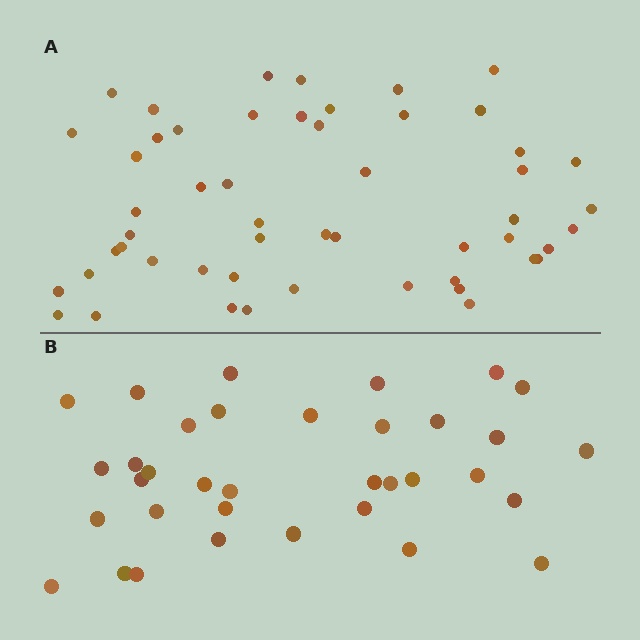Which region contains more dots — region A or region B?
Region A (the top region) has more dots.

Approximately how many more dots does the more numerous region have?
Region A has approximately 15 more dots than region B.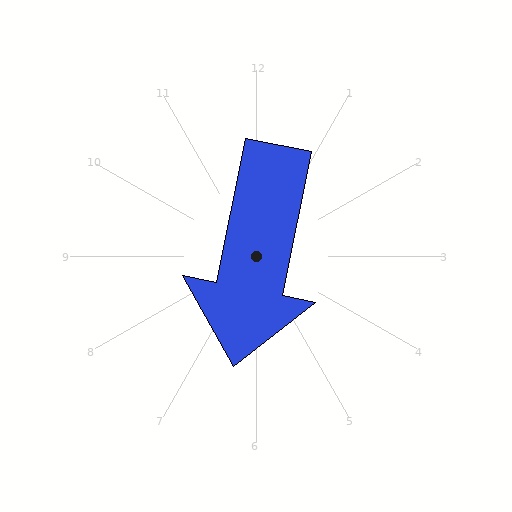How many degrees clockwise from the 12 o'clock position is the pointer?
Approximately 191 degrees.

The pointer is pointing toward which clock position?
Roughly 6 o'clock.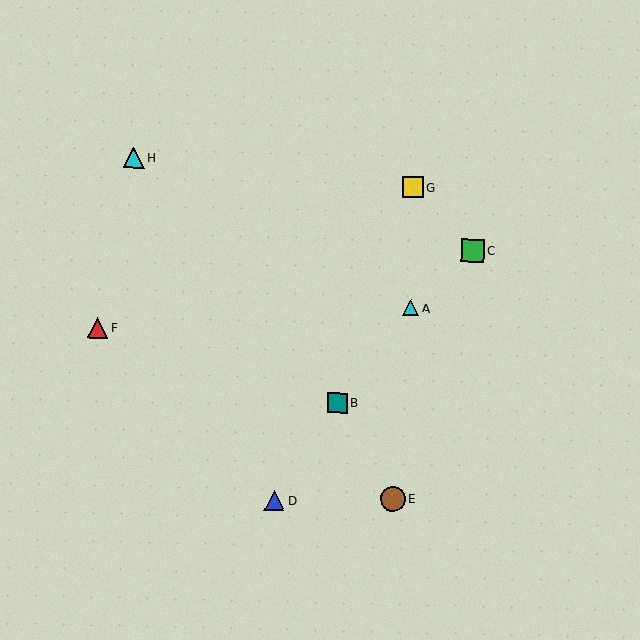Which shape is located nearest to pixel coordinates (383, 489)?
The brown circle (labeled E) at (393, 499) is nearest to that location.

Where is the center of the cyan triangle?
The center of the cyan triangle is at (411, 308).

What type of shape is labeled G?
Shape G is a yellow square.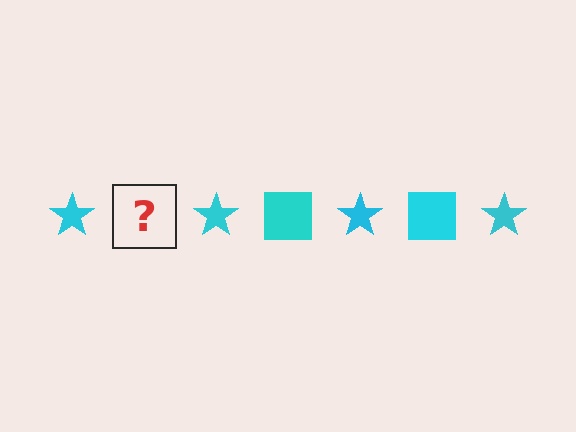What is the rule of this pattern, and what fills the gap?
The rule is that the pattern cycles through star, square shapes in cyan. The gap should be filled with a cyan square.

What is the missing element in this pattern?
The missing element is a cyan square.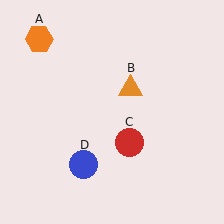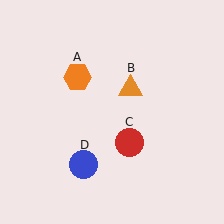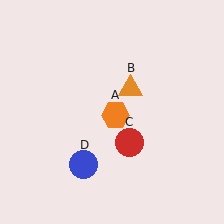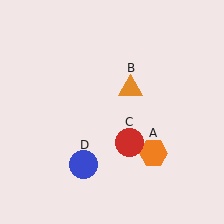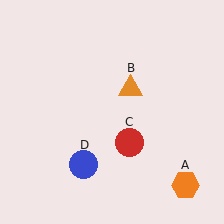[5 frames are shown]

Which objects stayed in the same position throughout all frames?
Orange triangle (object B) and red circle (object C) and blue circle (object D) remained stationary.